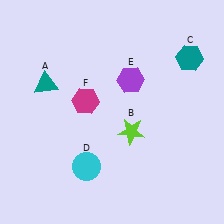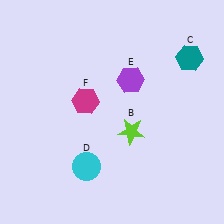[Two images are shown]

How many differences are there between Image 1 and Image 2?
There is 1 difference between the two images.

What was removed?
The teal triangle (A) was removed in Image 2.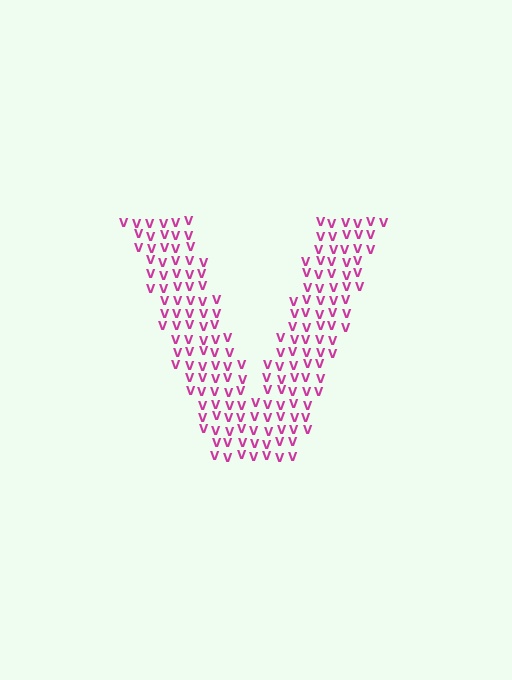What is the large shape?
The large shape is the letter V.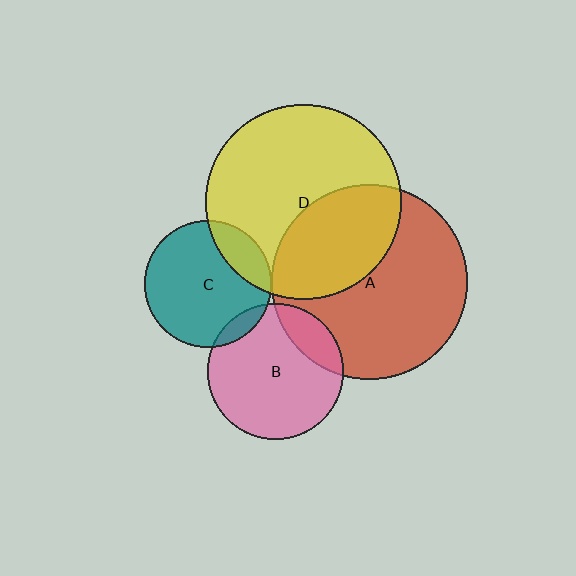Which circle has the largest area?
Circle A (red).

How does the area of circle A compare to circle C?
Approximately 2.4 times.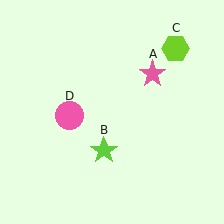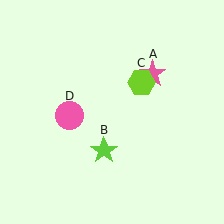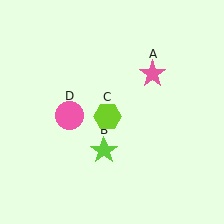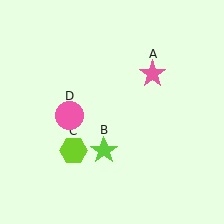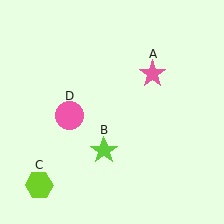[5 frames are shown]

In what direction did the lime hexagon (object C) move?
The lime hexagon (object C) moved down and to the left.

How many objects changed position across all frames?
1 object changed position: lime hexagon (object C).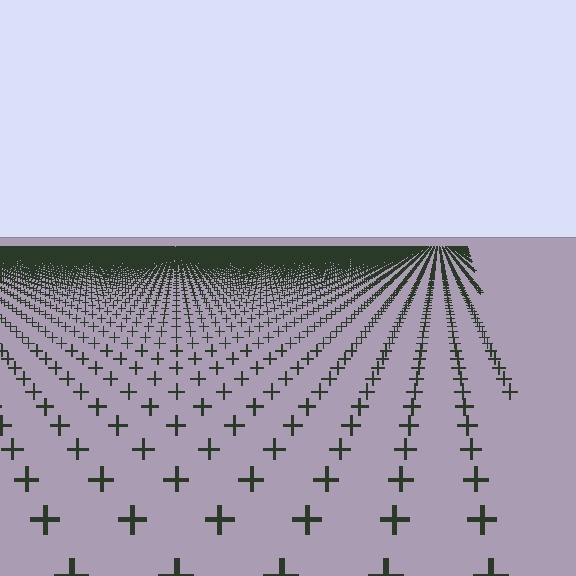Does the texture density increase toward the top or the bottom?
Density increases toward the top.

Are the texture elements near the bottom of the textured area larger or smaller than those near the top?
Larger. Near the bottom, elements are closer to the viewer and appear at a bigger on-screen size.